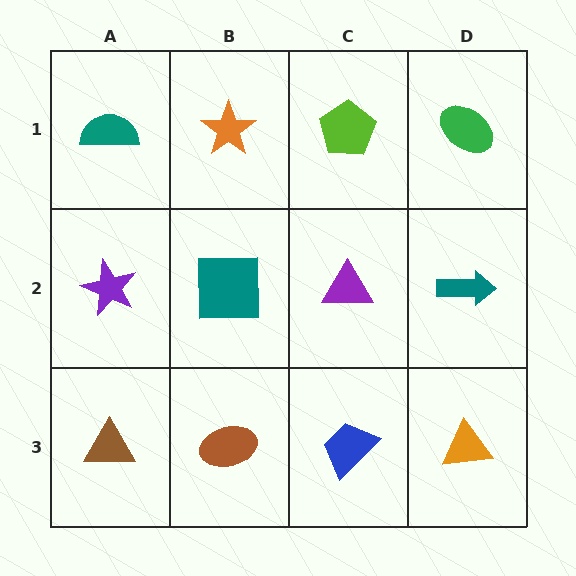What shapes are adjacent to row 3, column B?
A teal square (row 2, column B), a brown triangle (row 3, column A), a blue trapezoid (row 3, column C).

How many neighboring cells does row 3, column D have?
2.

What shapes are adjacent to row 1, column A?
A purple star (row 2, column A), an orange star (row 1, column B).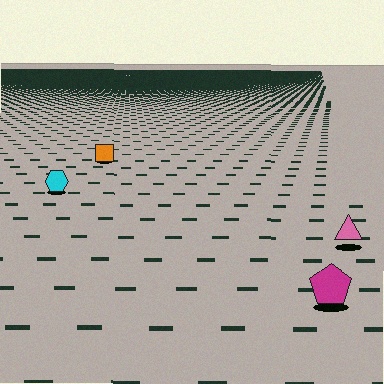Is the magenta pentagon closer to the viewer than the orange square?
Yes. The magenta pentagon is closer — you can tell from the texture gradient: the ground texture is coarser near it.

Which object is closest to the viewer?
The magenta pentagon is closest. The texture marks near it are larger and more spread out.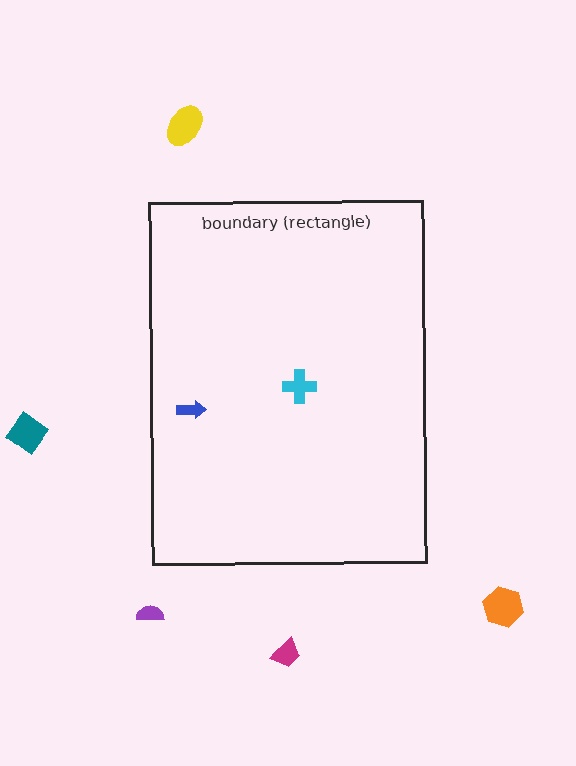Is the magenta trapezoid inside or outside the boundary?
Outside.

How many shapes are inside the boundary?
2 inside, 5 outside.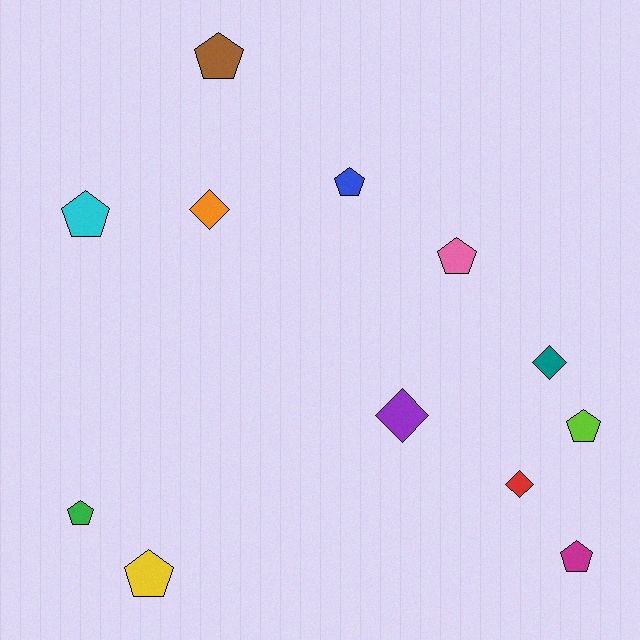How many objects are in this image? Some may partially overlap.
There are 12 objects.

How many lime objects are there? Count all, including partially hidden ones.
There is 1 lime object.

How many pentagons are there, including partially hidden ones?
There are 8 pentagons.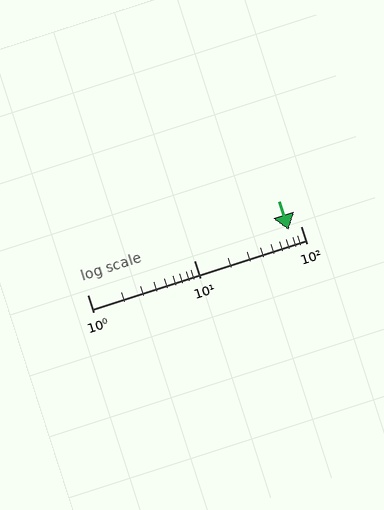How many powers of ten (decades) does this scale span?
The scale spans 2 decades, from 1 to 100.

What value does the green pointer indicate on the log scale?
The pointer indicates approximately 78.